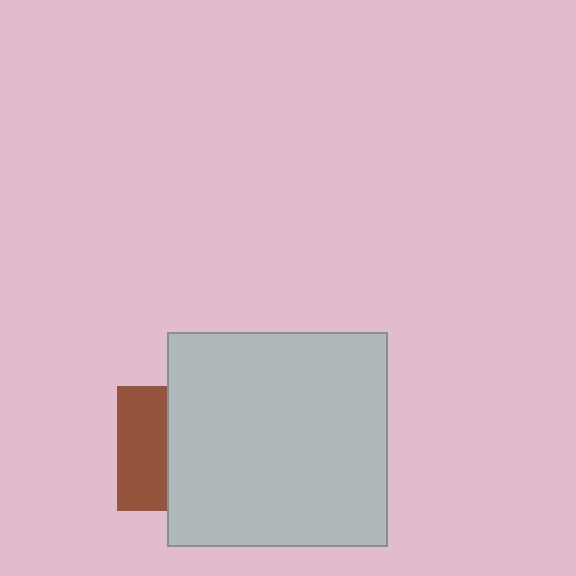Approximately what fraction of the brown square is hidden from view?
Roughly 60% of the brown square is hidden behind the light gray rectangle.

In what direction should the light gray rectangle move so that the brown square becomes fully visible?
The light gray rectangle should move right. That is the shortest direction to clear the overlap and leave the brown square fully visible.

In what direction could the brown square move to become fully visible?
The brown square could move left. That would shift it out from behind the light gray rectangle entirely.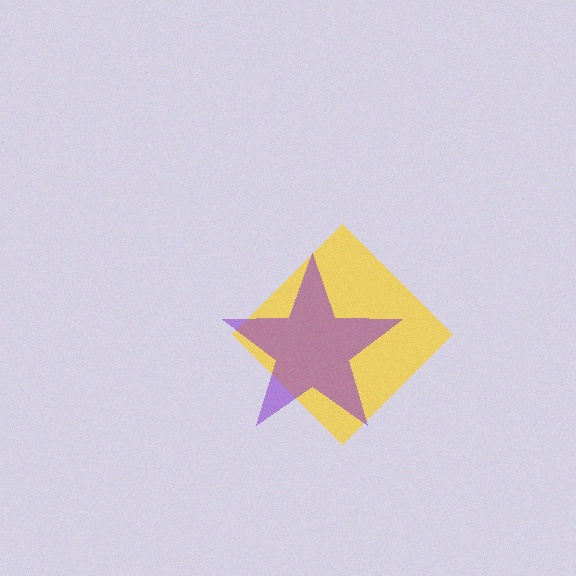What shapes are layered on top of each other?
The layered shapes are: a yellow diamond, a purple star.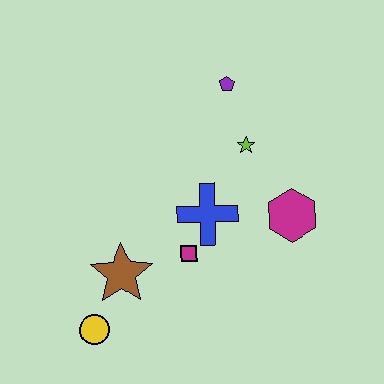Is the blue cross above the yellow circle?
Yes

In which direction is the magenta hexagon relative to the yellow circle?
The magenta hexagon is to the right of the yellow circle.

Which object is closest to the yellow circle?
The brown star is closest to the yellow circle.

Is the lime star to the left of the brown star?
No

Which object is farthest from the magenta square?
The purple pentagon is farthest from the magenta square.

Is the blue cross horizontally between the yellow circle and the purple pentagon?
Yes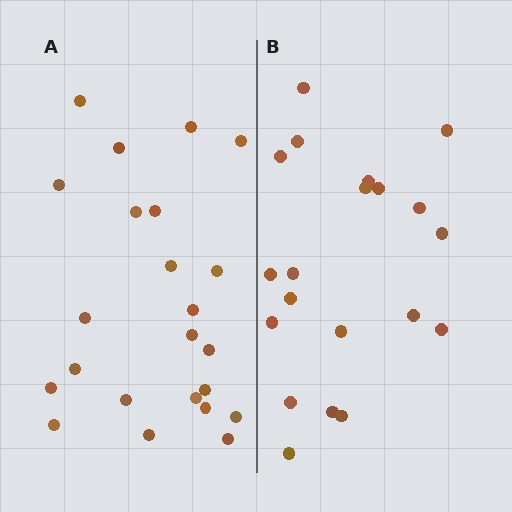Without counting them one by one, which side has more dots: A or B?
Region A (the left region) has more dots.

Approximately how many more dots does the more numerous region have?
Region A has just a few more — roughly 2 or 3 more dots than region B.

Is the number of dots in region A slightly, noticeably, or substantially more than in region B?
Region A has only slightly more — the two regions are fairly close. The ratio is roughly 1.1 to 1.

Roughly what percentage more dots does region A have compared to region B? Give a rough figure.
About 15% more.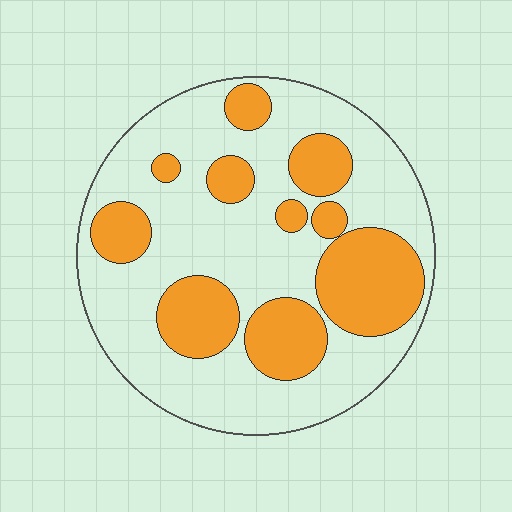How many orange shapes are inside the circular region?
10.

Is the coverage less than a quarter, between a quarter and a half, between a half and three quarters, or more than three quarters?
Between a quarter and a half.